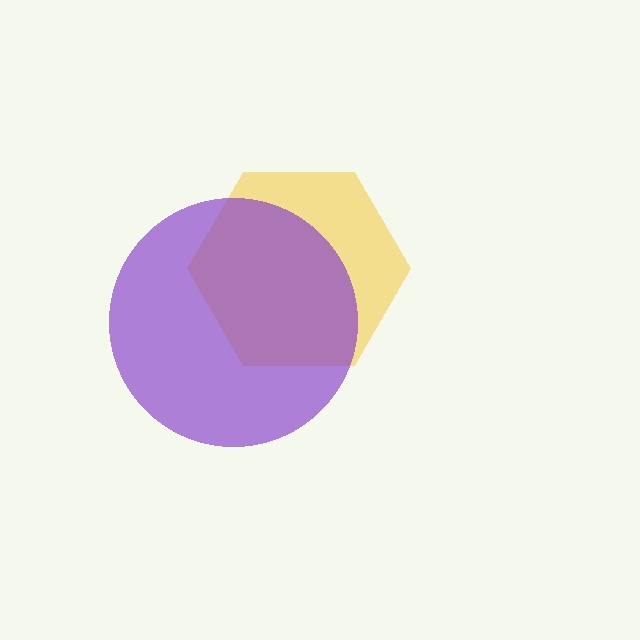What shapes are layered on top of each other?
The layered shapes are: a yellow hexagon, a purple circle.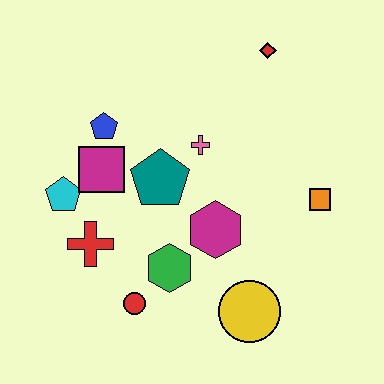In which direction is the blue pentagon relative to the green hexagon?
The blue pentagon is above the green hexagon.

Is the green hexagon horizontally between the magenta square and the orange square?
Yes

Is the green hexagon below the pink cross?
Yes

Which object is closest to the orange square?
The magenta hexagon is closest to the orange square.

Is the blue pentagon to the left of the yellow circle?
Yes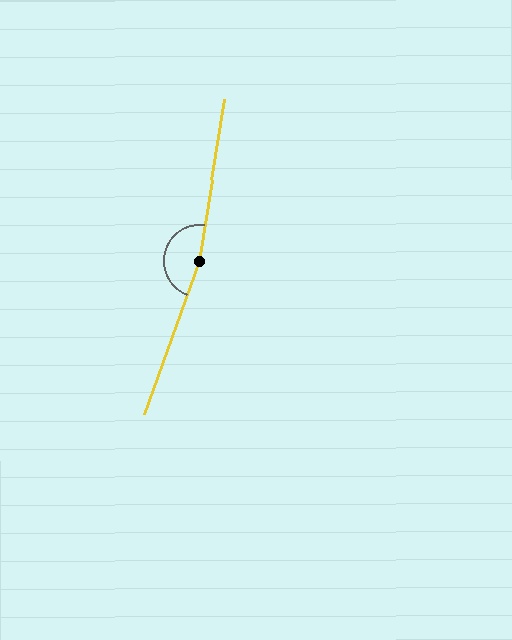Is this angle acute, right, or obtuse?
It is obtuse.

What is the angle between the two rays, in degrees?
Approximately 169 degrees.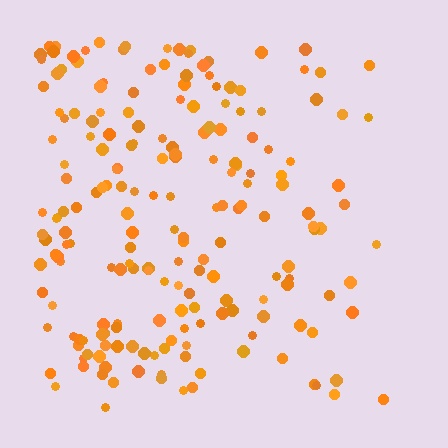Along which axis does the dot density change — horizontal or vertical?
Horizontal.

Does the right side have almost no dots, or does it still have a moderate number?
Still a moderate number, just noticeably fewer than the left.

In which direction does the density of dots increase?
From right to left, with the left side densest.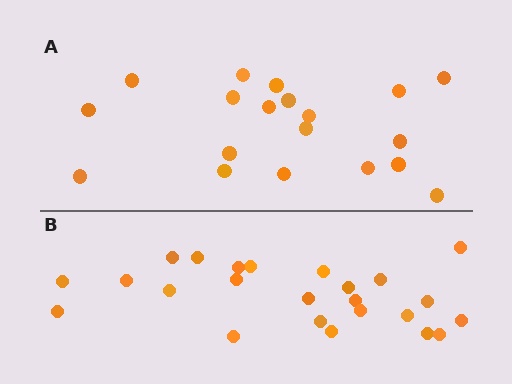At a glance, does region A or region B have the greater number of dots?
Region B (the bottom region) has more dots.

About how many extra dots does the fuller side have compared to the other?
Region B has about 5 more dots than region A.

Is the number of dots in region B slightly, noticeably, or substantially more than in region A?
Region B has noticeably more, but not dramatically so. The ratio is roughly 1.3 to 1.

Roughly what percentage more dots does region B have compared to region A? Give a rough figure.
About 25% more.